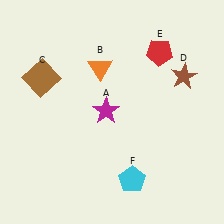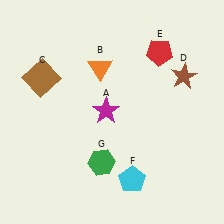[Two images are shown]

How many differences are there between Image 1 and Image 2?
There is 1 difference between the two images.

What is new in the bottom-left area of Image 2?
A green hexagon (G) was added in the bottom-left area of Image 2.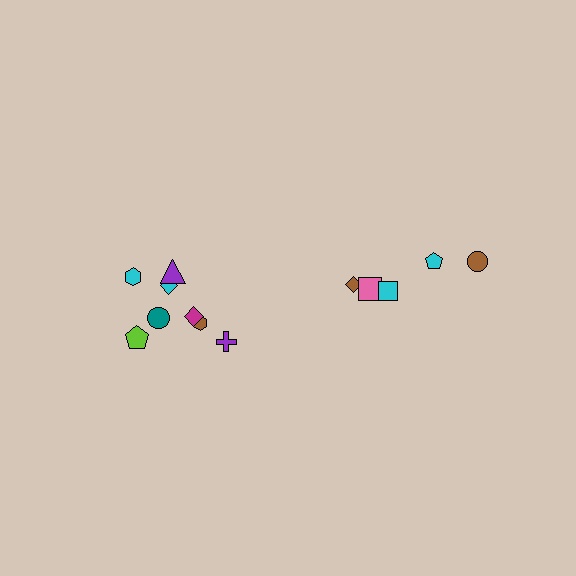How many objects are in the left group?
There are 8 objects.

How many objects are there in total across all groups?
There are 13 objects.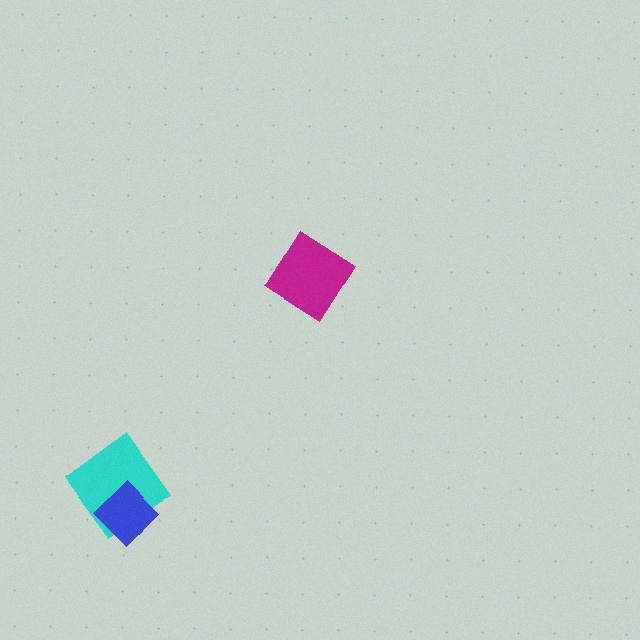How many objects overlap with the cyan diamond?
1 object overlaps with the cyan diamond.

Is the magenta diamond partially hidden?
No, no other shape covers it.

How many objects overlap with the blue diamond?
1 object overlaps with the blue diamond.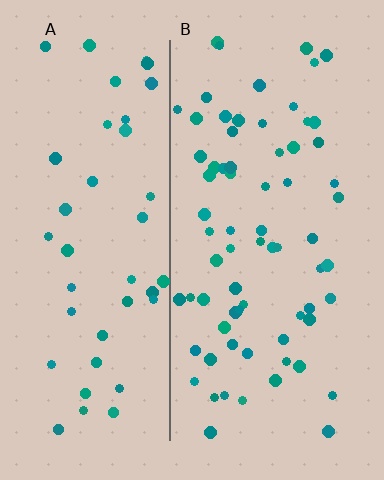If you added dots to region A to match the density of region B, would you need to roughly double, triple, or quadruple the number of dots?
Approximately double.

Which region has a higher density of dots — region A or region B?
B (the right).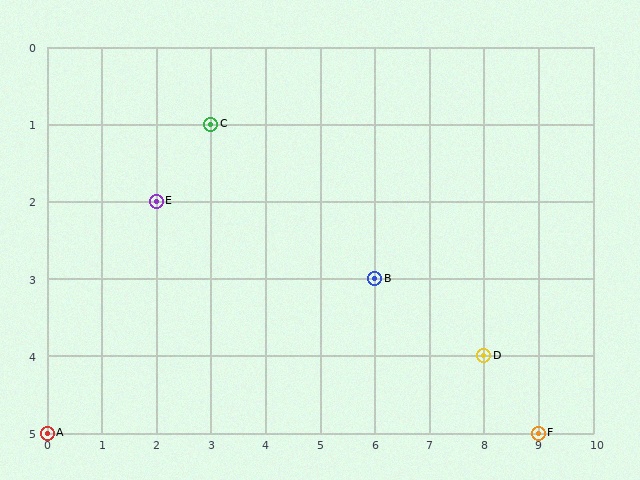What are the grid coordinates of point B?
Point B is at grid coordinates (6, 3).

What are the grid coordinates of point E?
Point E is at grid coordinates (2, 2).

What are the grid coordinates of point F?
Point F is at grid coordinates (9, 5).